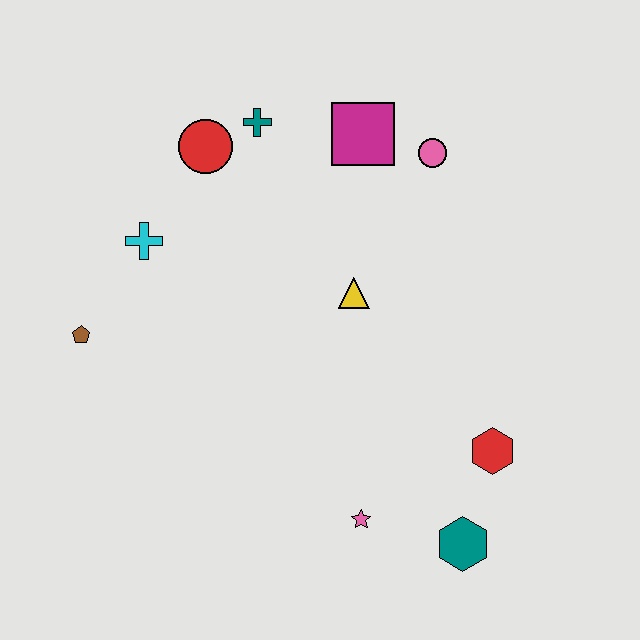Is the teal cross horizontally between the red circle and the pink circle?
Yes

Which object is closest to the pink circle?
The magenta square is closest to the pink circle.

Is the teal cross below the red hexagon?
No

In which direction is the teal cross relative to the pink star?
The teal cross is above the pink star.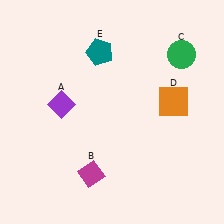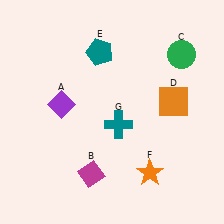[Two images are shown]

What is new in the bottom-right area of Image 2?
An orange star (F) was added in the bottom-right area of Image 2.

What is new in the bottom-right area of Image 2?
A teal cross (G) was added in the bottom-right area of Image 2.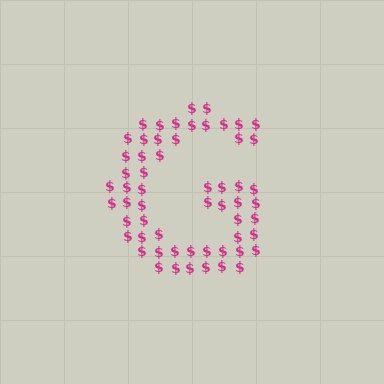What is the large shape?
The large shape is the letter G.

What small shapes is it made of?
It is made of small dollar signs.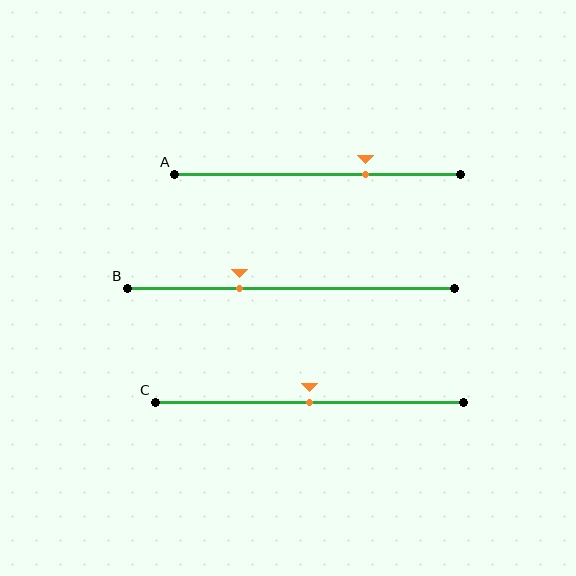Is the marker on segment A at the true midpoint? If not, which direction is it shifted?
No, the marker on segment A is shifted to the right by about 17% of the segment length.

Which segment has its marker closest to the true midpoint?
Segment C has its marker closest to the true midpoint.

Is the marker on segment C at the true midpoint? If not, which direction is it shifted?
Yes, the marker on segment C is at the true midpoint.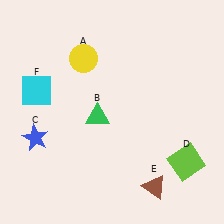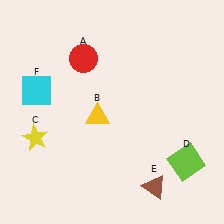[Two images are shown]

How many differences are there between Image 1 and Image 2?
There are 3 differences between the two images.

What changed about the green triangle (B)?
In Image 1, B is green. In Image 2, it changed to yellow.